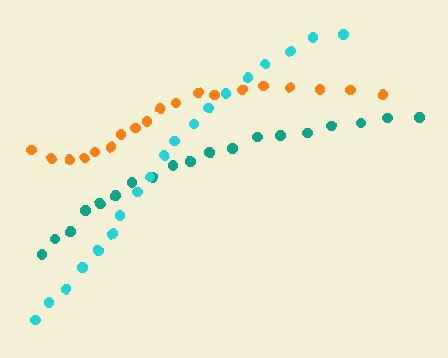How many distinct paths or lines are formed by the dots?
There are 3 distinct paths.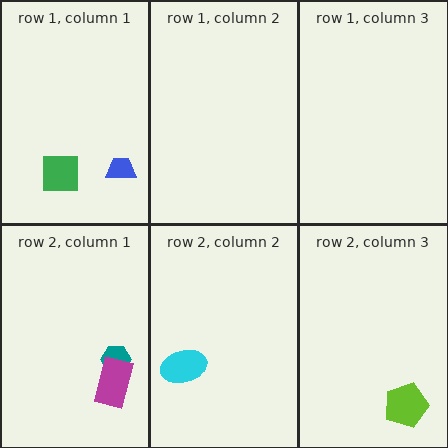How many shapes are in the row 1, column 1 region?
2.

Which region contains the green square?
The row 1, column 1 region.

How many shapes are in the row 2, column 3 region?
1.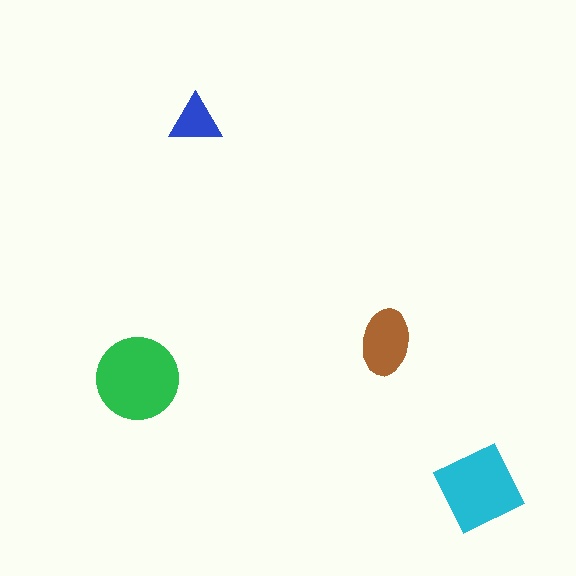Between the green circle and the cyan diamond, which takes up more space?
The green circle.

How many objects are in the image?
There are 4 objects in the image.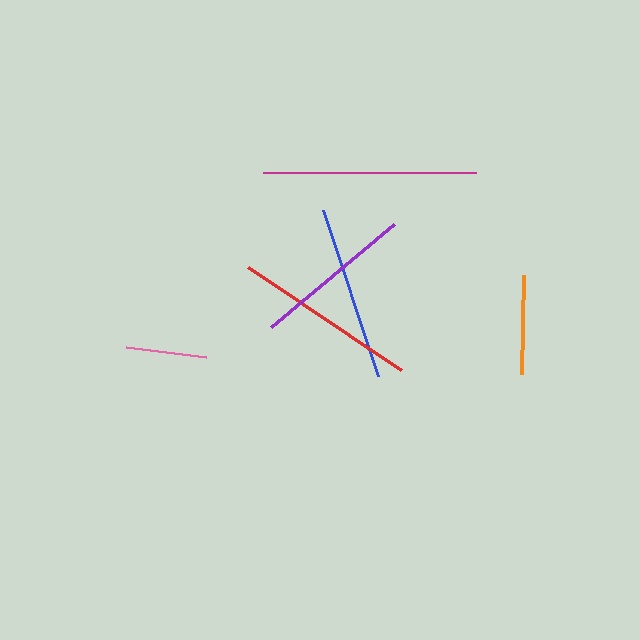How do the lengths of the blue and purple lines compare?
The blue and purple lines are approximately the same length.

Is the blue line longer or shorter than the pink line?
The blue line is longer than the pink line.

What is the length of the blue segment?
The blue segment is approximately 175 pixels long.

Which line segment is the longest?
The magenta line is the longest at approximately 213 pixels.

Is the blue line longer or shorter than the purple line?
The blue line is longer than the purple line.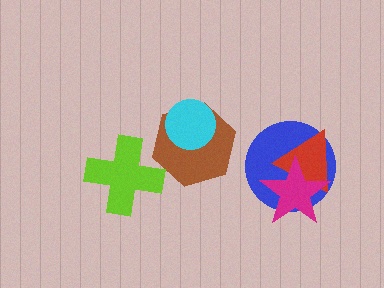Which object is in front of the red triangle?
The magenta star is in front of the red triangle.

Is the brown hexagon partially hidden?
Yes, it is partially covered by another shape.